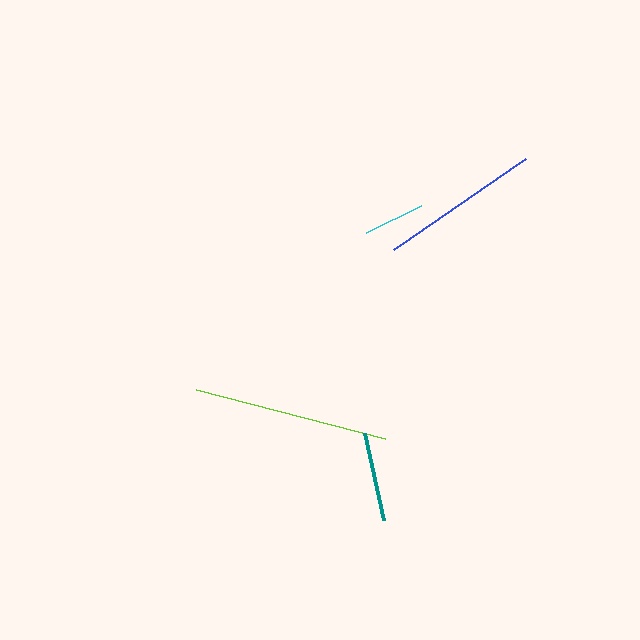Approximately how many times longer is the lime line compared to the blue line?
The lime line is approximately 1.2 times the length of the blue line.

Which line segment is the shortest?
The cyan line is the shortest at approximately 61 pixels.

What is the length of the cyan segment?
The cyan segment is approximately 61 pixels long.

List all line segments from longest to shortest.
From longest to shortest: lime, blue, teal, cyan.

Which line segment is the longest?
The lime line is the longest at approximately 195 pixels.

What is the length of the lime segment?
The lime segment is approximately 195 pixels long.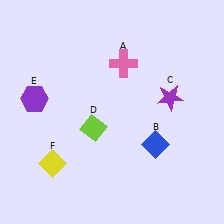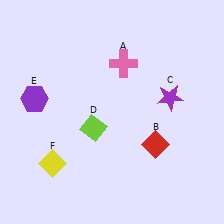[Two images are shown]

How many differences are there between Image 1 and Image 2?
There is 1 difference between the two images.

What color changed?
The diamond (B) changed from blue in Image 1 to red in Image 2.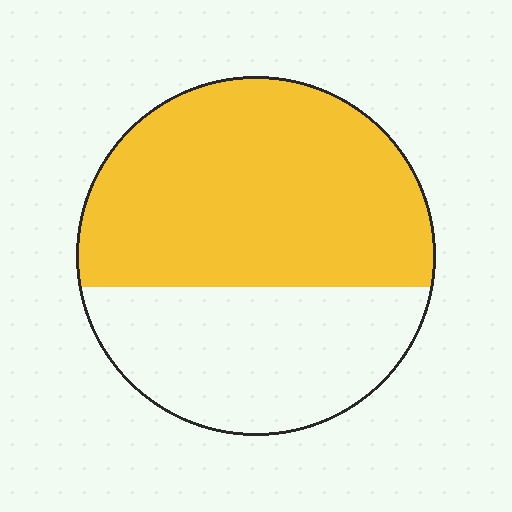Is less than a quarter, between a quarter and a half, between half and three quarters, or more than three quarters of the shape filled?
Between half and three quarters.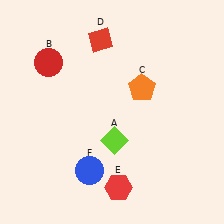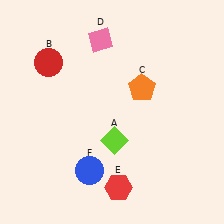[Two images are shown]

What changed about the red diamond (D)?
In Image 1, D is red. In Image 2, it changed to pink.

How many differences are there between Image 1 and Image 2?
There is 1 difference between the two images.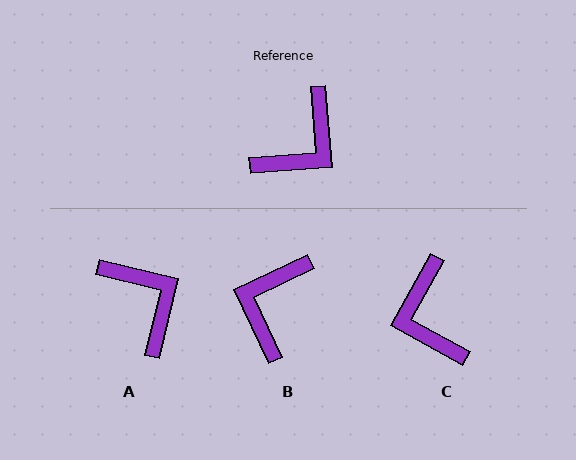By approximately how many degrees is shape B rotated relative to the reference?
Approximately 159 degrees clockwise.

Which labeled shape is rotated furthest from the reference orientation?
B, about 159 degrees away.